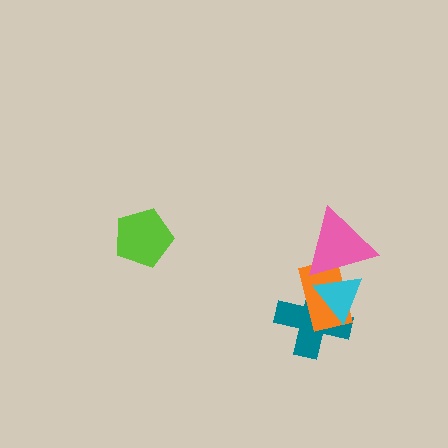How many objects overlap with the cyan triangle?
3 objects overlap with the cyan triangle.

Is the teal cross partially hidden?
Yes, it is partially covered by another shape.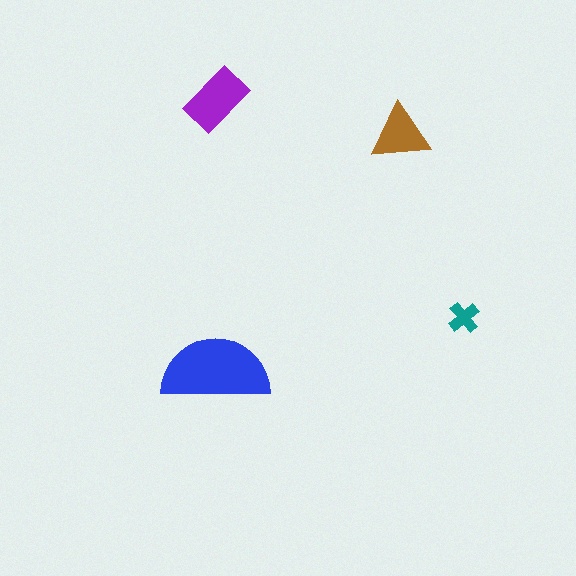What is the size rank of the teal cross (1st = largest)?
4th.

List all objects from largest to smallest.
The blue semicircle, the purple rectangle, the brown triangle, the teal cross.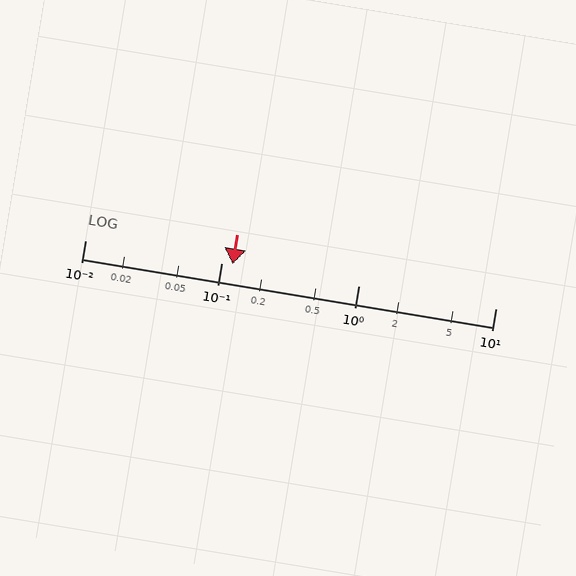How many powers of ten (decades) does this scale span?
The scale spans 3 decades, from 0.01 to 10.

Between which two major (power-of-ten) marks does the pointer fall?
The pointer is between 0.1 and 1.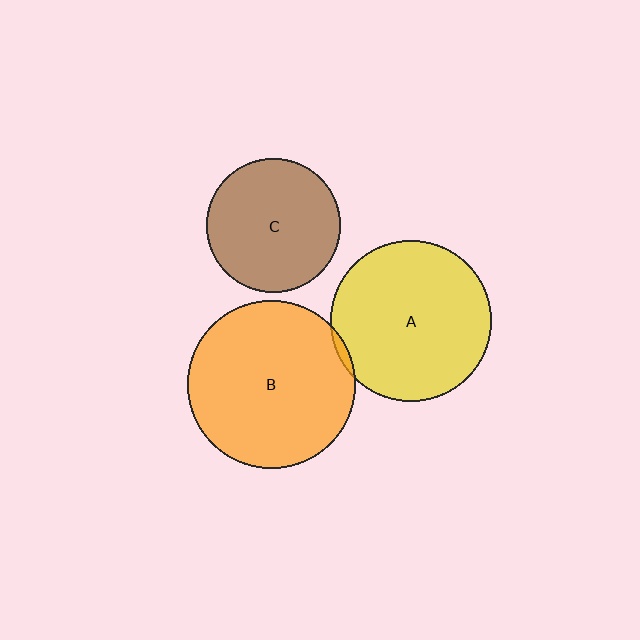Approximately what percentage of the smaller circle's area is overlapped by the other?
Approximately 5%.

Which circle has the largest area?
Circle B (orange).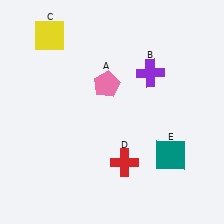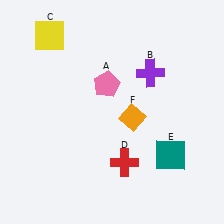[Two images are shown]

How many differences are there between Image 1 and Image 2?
There is 1 difference between the two images.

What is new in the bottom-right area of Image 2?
An orange diamond (F) was added in the bottom-right area of Image 2.